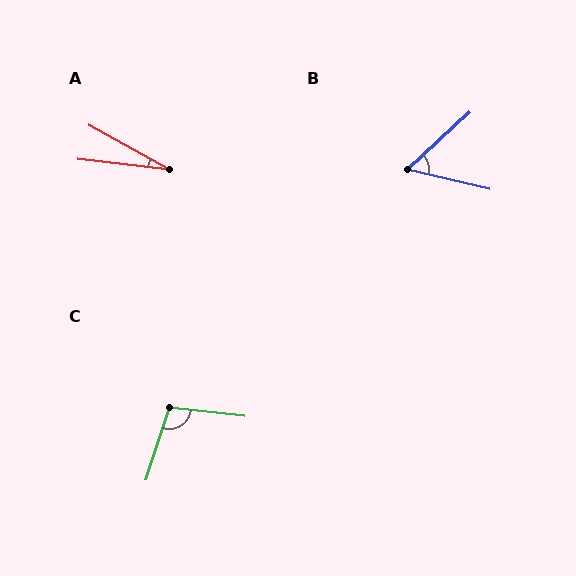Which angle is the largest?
C, at approximately 101 degrees.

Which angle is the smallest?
A, at approximately 23 degrees.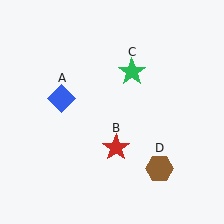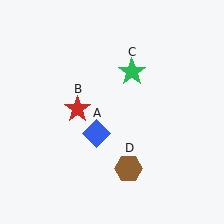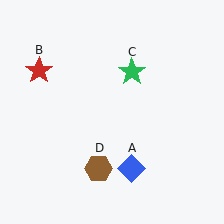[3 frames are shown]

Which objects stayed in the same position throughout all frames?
Green star (object C) remained stationary.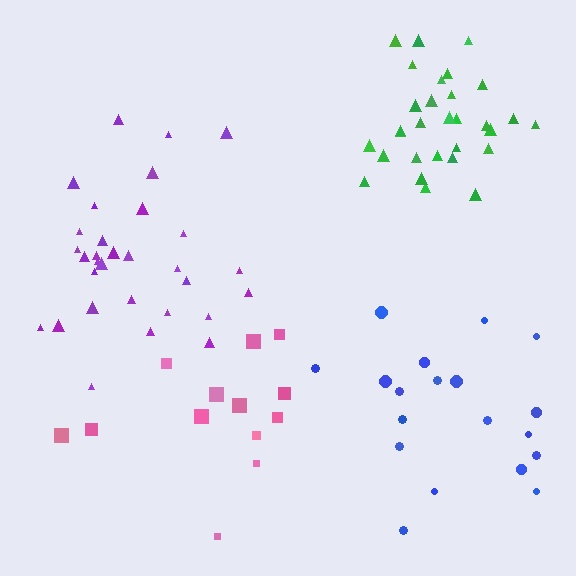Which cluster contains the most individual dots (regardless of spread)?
Purple (31).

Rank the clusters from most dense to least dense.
green, purple, blue, pink.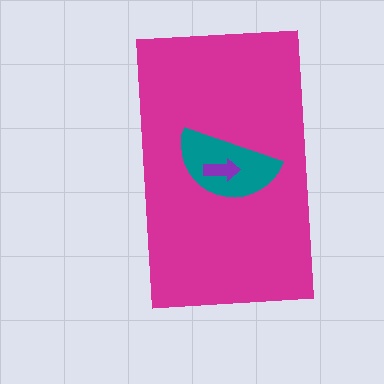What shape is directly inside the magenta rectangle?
The teal semicircle.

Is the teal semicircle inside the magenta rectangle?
Yes.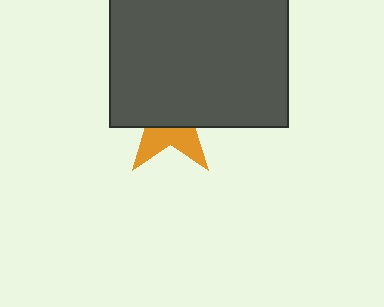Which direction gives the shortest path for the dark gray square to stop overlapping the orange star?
Moving up gives the shortest separation.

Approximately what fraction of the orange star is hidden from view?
Roughly 65% of the orange star is hidden behind the dark gray square.